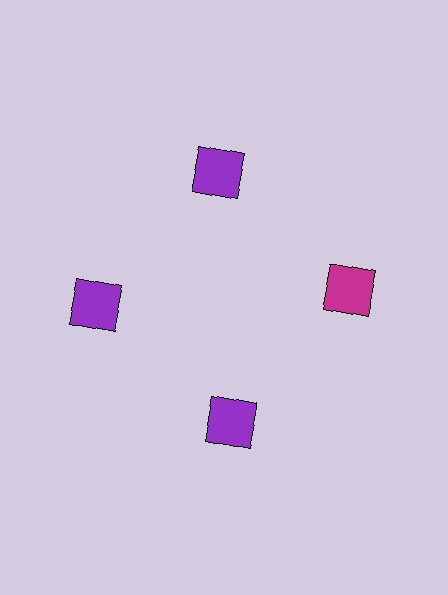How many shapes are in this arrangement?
There are 4 shapes arranged in a ring pattern.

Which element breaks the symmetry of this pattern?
The magenta square at roughly the 3 o'clock position breaks the symmetry. All other shapes are purple squares.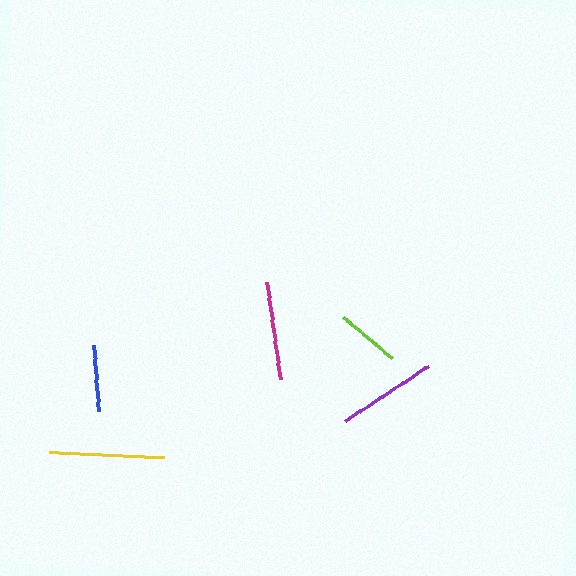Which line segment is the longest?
The yellow line is the longest at approximately 115 pixels.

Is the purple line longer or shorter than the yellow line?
The yellow line is longer than the purple line.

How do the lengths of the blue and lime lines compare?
The blue and lime lines are approximately the same length.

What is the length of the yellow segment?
The yellow segment is approximately 115 pixels long.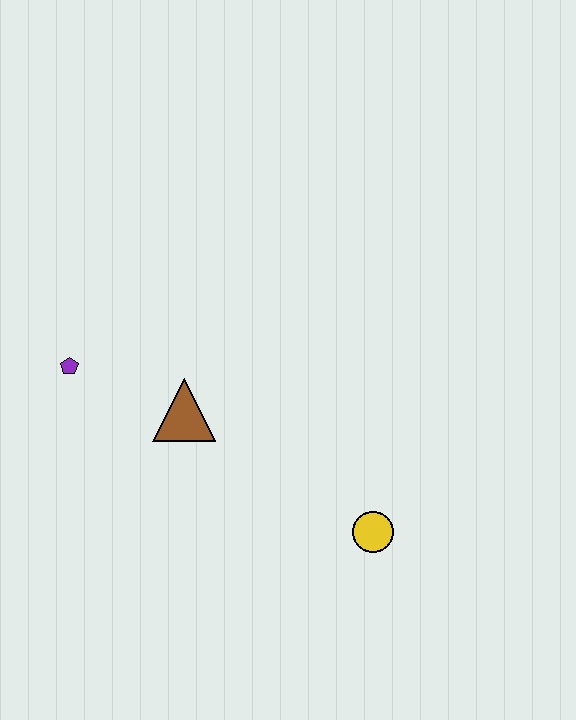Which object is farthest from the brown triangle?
The yellow circle is farthest from the brown triangle.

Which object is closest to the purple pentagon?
The brown triangle is closest to the purple pentagon.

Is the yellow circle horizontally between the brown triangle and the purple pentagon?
No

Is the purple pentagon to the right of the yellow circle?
No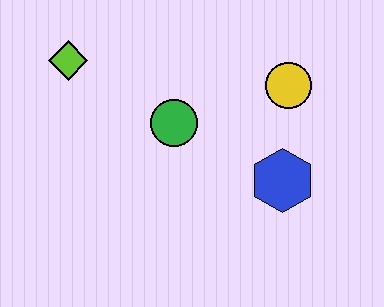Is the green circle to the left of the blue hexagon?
Yes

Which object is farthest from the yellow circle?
The lime diamond is farthest from the yellow circle.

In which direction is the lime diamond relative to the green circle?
The lime diamond is to the left of the green circle.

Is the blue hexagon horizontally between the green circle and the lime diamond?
No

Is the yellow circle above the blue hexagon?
Yes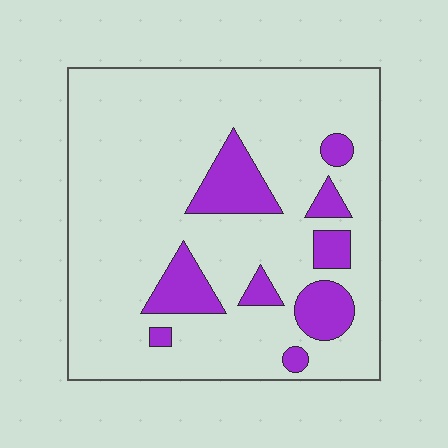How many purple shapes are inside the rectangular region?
9.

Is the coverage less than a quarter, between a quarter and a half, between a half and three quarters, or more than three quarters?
Less than a quarter.